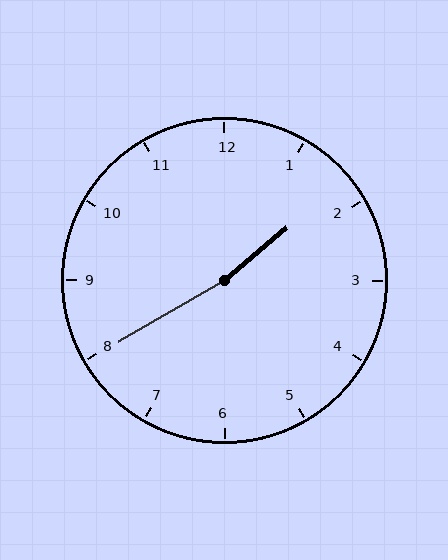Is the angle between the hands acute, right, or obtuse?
It is obtuse.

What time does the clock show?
1:40.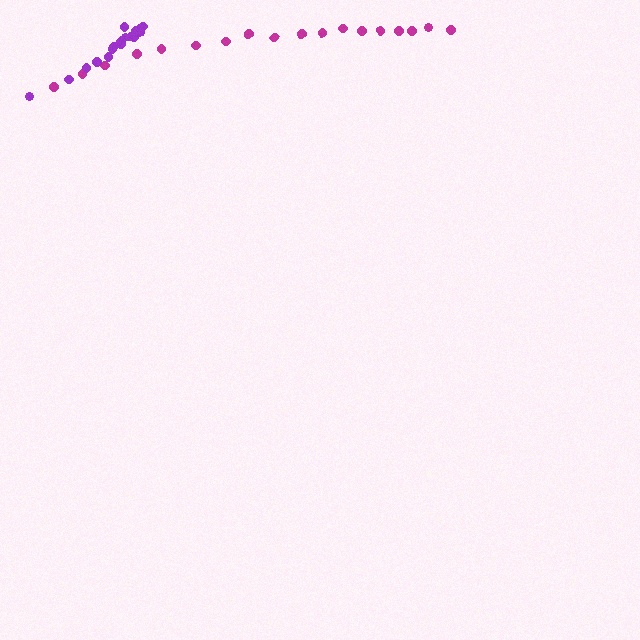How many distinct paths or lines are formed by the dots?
There are 2 distinct paths.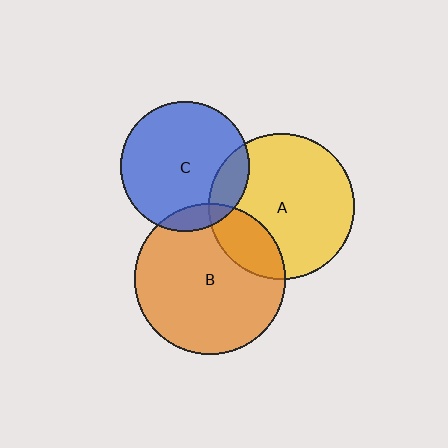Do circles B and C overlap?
Yes.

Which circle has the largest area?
Circle B (orange).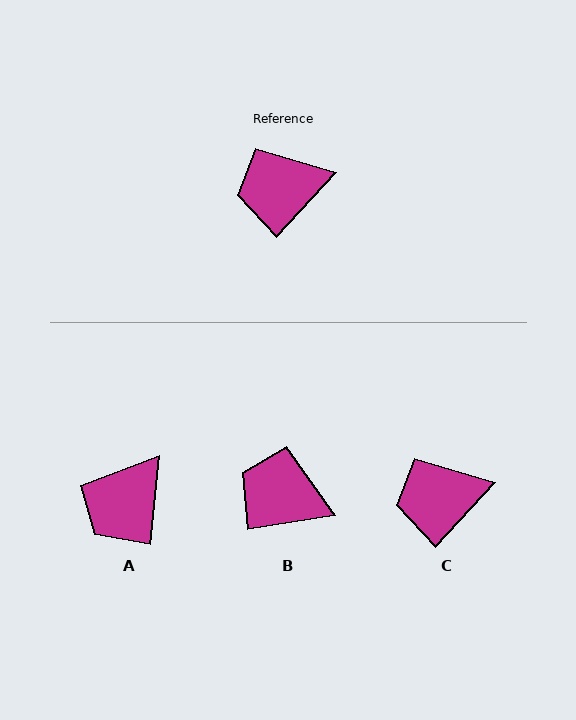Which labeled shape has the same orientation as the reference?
C.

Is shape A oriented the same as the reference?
No, it is off by about 37 degrees.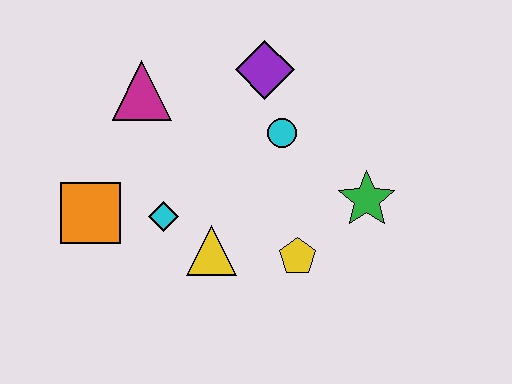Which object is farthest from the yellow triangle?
The purple diamond is farthest from the yellow triangle.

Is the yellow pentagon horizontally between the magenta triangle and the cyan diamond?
No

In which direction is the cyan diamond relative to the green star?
The cyan diamond is to the left of the green star.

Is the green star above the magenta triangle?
No